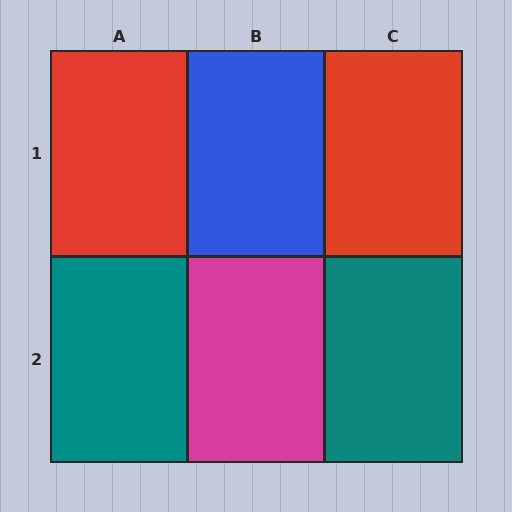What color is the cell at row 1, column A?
Red.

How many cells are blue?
1 cell is blue.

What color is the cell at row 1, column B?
Blue.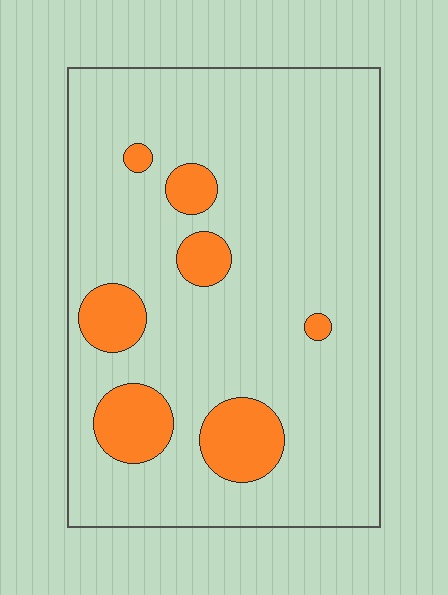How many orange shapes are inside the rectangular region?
7.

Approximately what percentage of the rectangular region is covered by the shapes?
Approximately 15%.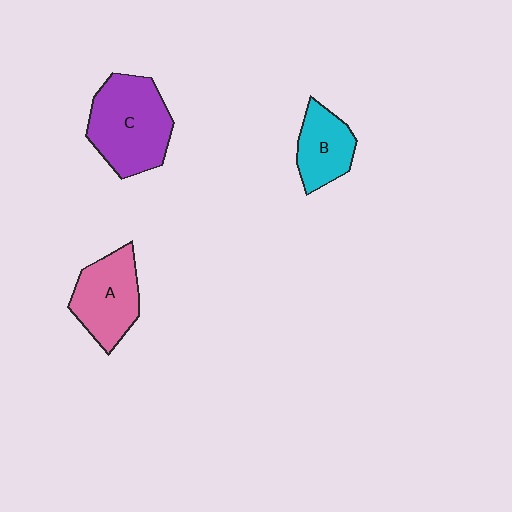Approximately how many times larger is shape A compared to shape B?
Approximately 1.3 times.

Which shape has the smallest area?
Shape B (cyan).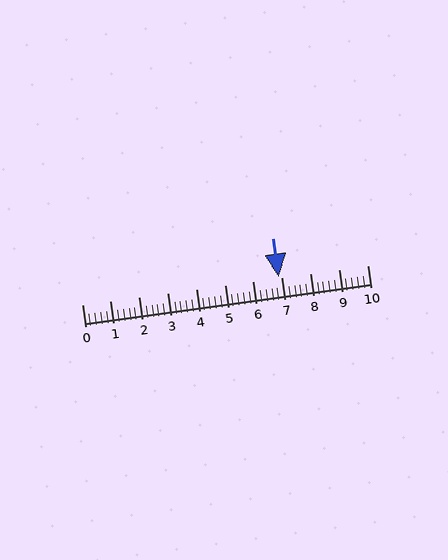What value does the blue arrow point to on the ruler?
The blue arrow points to approximately 6.9.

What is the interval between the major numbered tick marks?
The major tick marks are spaced 1 units apart.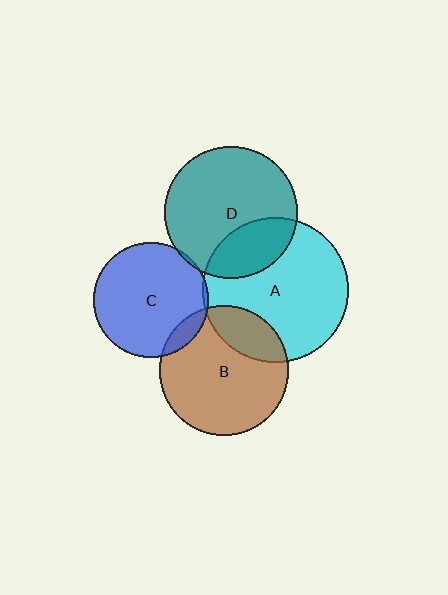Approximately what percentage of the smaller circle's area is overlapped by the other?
Approximately 10%.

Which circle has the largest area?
Circle A (cyan).